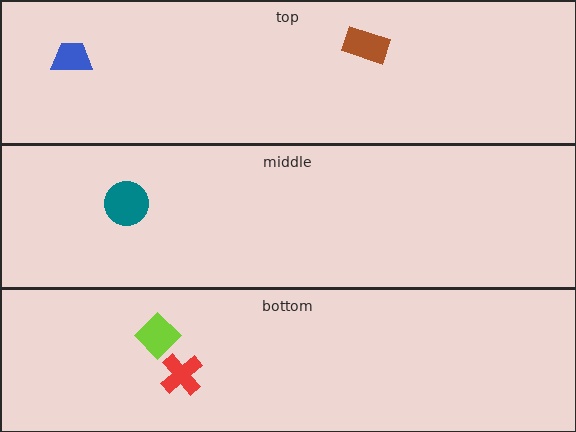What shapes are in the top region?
The brown rectangle, the blue trapezoid.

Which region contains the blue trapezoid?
The top region.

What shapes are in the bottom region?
The red cross, the lime diamond.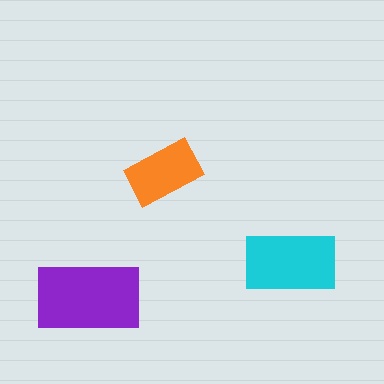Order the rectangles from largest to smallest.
the purple one, the cyan one, the orange one.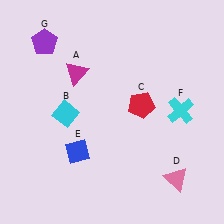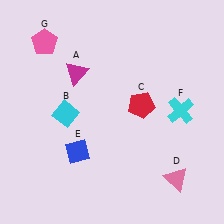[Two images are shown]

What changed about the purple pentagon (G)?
In Image 1, G is purple. In Image 2, it changed to pink.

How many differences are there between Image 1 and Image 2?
There is 1 difference between the two images.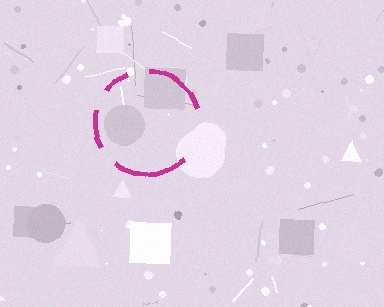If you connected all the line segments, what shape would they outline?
They would outline a circle.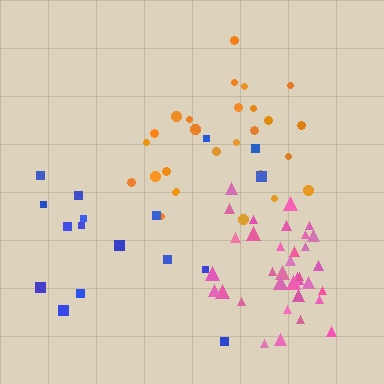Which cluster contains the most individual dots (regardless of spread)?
Pink (35).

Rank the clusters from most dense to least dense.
pink, orange, blue.